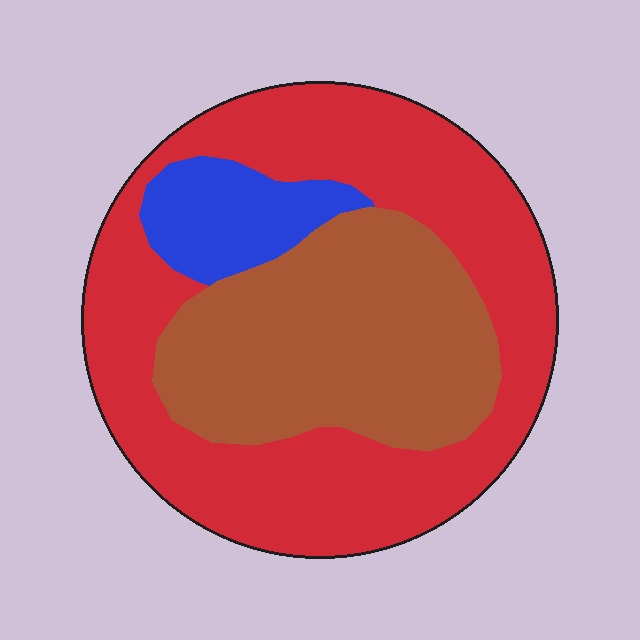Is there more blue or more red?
Red.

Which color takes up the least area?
Blue, at roughly 10%.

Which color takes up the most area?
Red, at roughly 55%.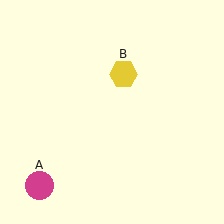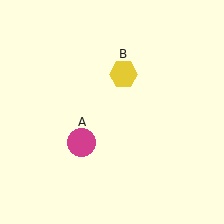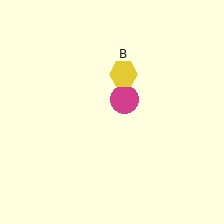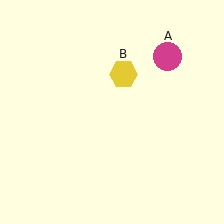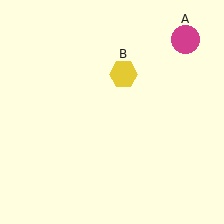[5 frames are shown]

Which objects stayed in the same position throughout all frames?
Yellow hexagon (object B) remained stationary.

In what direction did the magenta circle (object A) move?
The magenta circle (object A) moved up and to the right.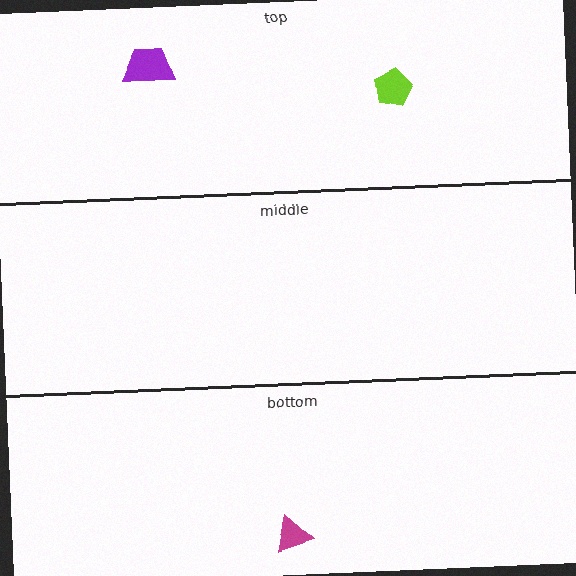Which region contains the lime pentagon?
The top region.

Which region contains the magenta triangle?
The bottom region.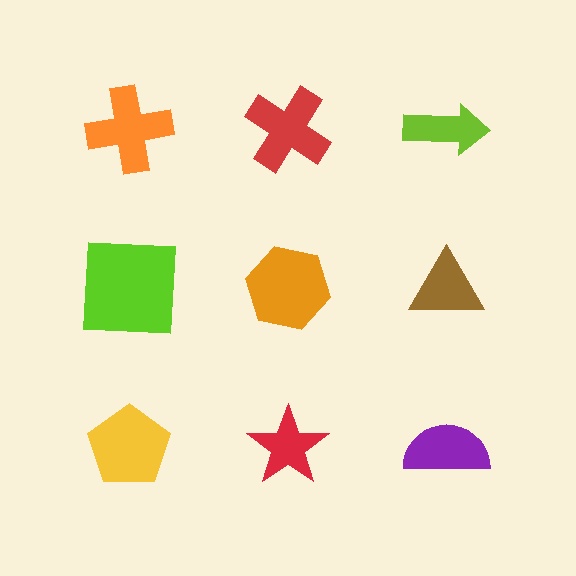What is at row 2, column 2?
An orange hexagon.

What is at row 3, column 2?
A red star.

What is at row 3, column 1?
A yellow pentagon.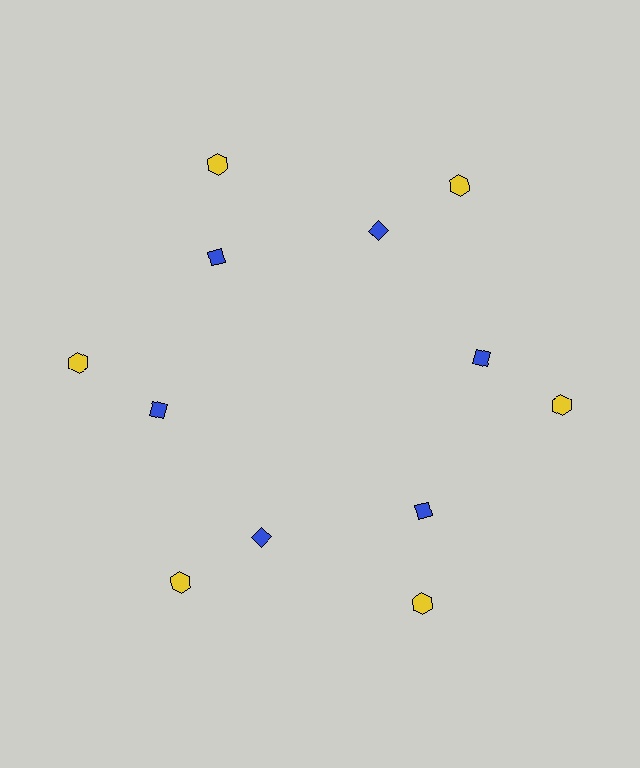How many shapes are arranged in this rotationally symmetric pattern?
There are 12 shapes, arranged in 6 groups of 2.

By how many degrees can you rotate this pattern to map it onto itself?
The pattern maps onto itself every 60 degrees of rotation.